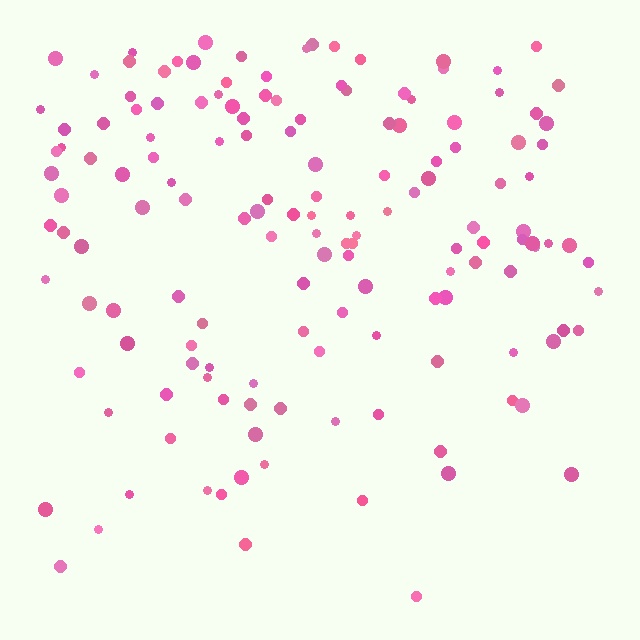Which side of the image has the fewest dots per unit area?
The bottom.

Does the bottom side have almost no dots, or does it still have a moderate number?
Still a moderate number, just noticeably fewer than the top.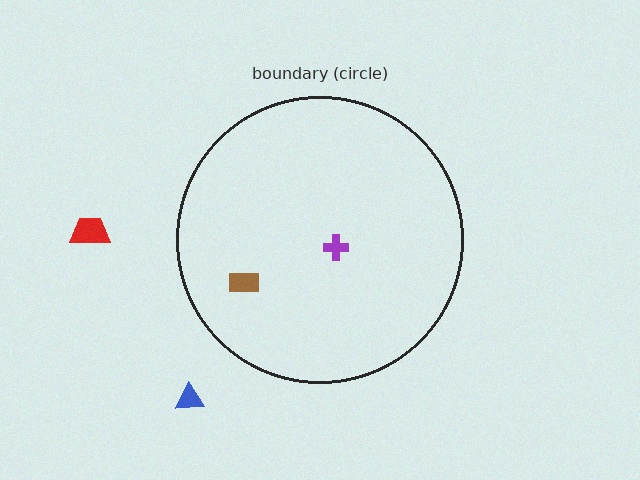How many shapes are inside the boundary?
2 inside, 2 outside.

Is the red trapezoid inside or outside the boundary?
Outside.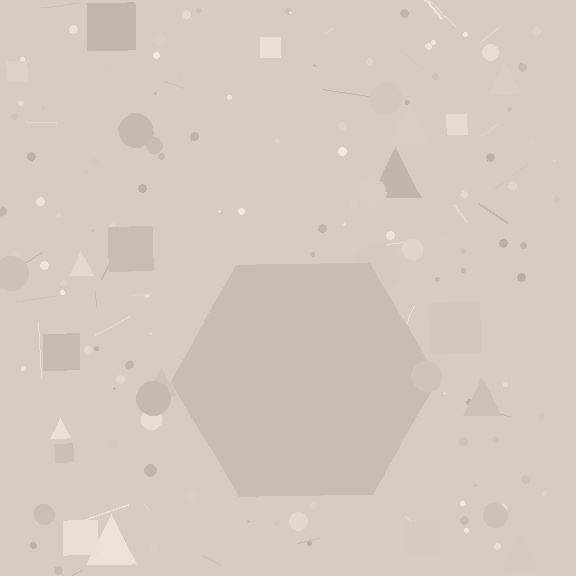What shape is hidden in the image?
A hexagon is hidden in the image.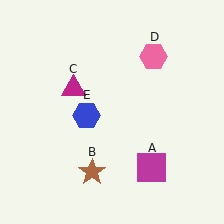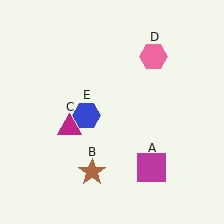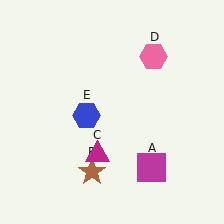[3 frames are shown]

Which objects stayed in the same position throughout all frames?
Magenta square (object A) and brown star (object B) and pink hexagon (object D) and blue hexagon (object E) remained stationary.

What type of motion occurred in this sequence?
The magenta triangle (object C) rotated counterclockwise around the center of the scene.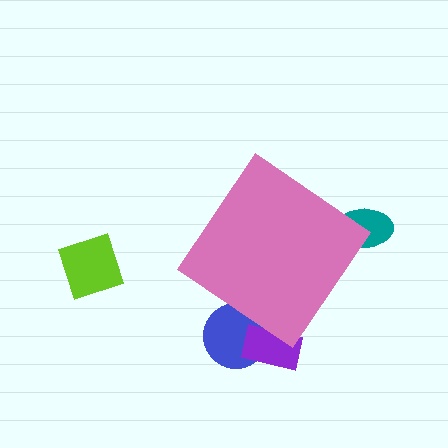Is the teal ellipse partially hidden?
Yes, the teal ellipse is partially hidden behind the pink diamond.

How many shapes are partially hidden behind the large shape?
4 shapes are partially hidden.